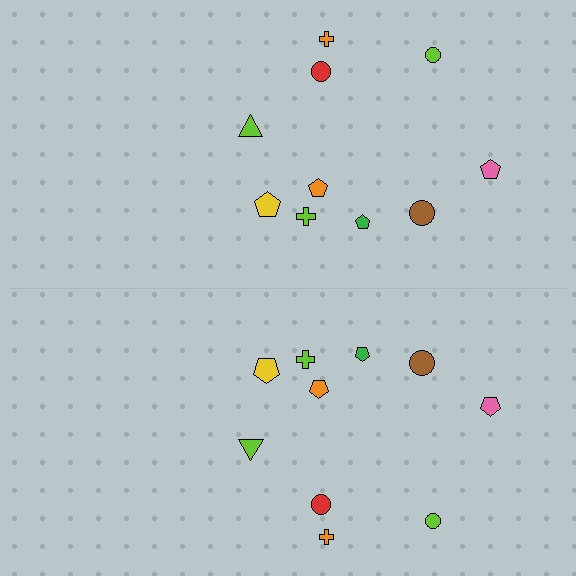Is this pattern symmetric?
Yes, this pattern has bilateral (reflection) symmetry.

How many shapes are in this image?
There are 20 shapes in this image.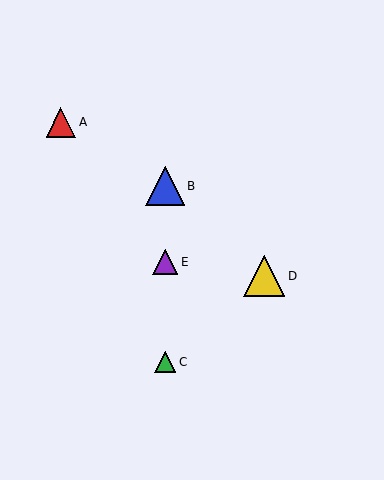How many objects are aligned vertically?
3 objects (B, C, E) are aligned vertically.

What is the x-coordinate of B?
Object B is at x≈165.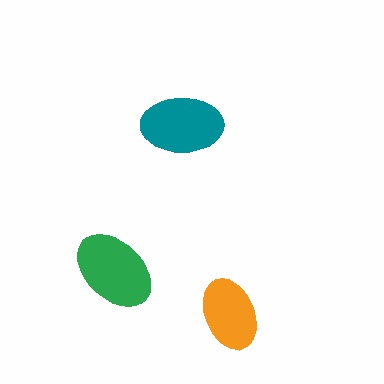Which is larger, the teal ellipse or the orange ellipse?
The teal one.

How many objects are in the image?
There are 3 objects in the image.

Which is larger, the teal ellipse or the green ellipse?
The green one.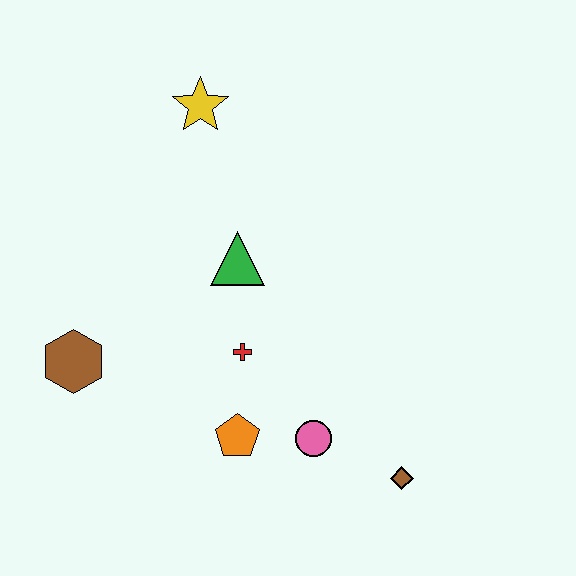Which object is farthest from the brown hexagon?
The brown diamond is farthest from the brown hexagon.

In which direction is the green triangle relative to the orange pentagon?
The green triangle is above the orange pentagon.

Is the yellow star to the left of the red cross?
Yes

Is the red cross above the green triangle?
No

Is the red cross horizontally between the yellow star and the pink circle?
Yes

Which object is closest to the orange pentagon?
The pink circle is closest to the orange pentagon.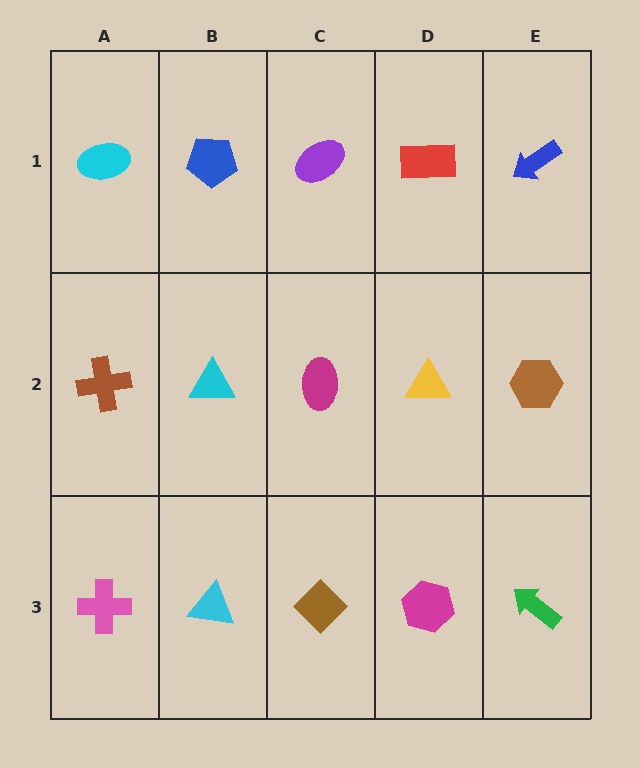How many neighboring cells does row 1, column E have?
2.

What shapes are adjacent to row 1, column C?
A magenta ellipse (row 2, column C), a blue pentagon (row 1, column B), a red rectangle (row 1, column D).